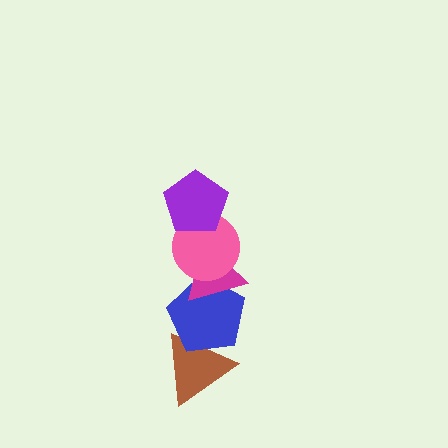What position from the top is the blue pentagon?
The blue pentagon is 4th from the top.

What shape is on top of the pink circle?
The purple pentagon is on top of the pink circle.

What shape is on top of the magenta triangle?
The pink circle is on top of the magenta triangle.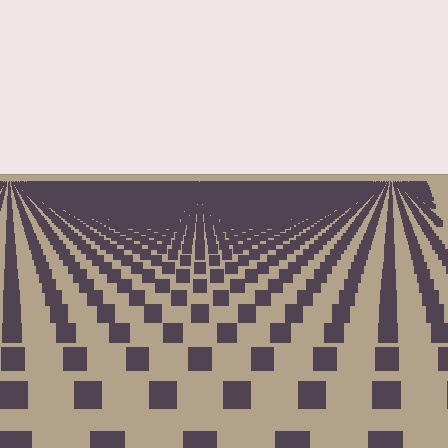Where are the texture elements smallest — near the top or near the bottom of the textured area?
Near the top.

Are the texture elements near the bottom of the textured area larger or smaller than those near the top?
Larger. Near the bottom, elements are closer to the viewer and appear at a bigger on-screen size.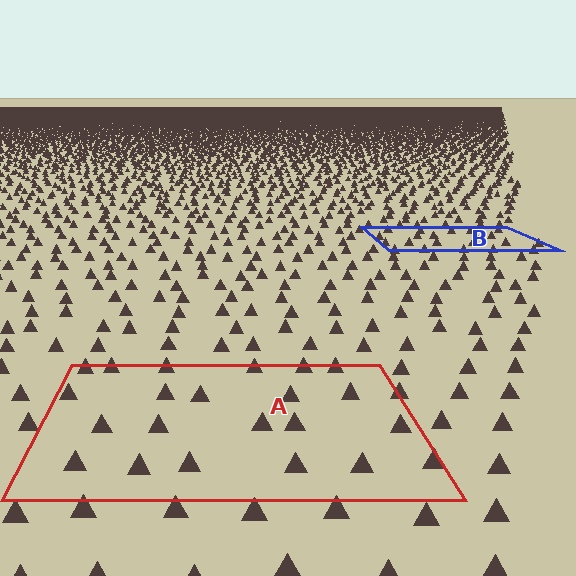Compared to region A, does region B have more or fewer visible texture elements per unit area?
Region B has more texture elements per unit area — they are packed more densely because it is farther away.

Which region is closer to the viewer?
Region A is closer. The texture elements there are larger and more spread out.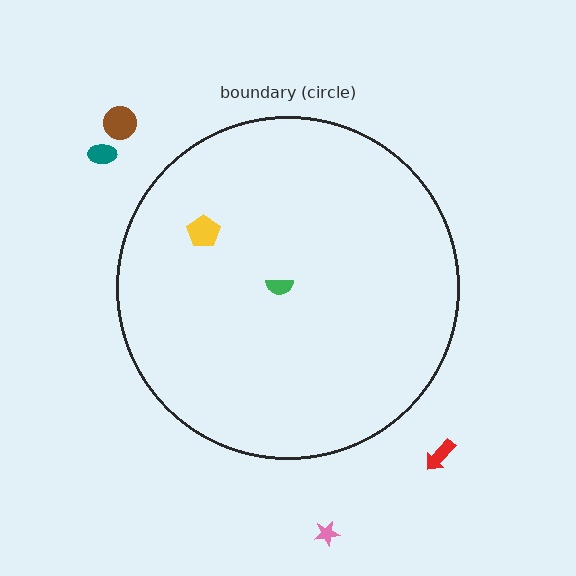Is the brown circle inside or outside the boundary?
Outside.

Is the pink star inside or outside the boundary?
Outside.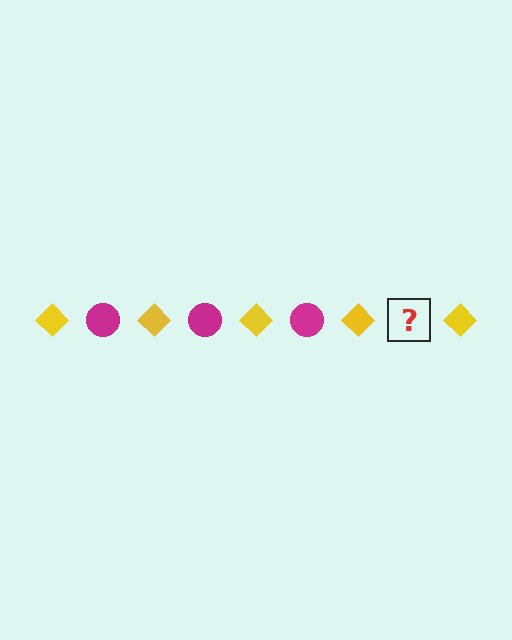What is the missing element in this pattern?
The missing element is a magenta circle.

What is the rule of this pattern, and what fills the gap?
The rule is that the pattern alternates between yellow diamond and magenta circle. The gap should be filled with a magenta circle.